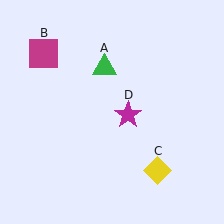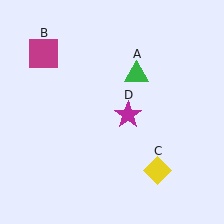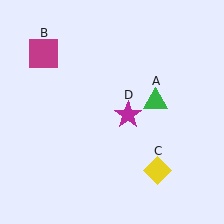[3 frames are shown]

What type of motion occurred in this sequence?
The green triangle (object A) rotated clockwise around the center of the scene.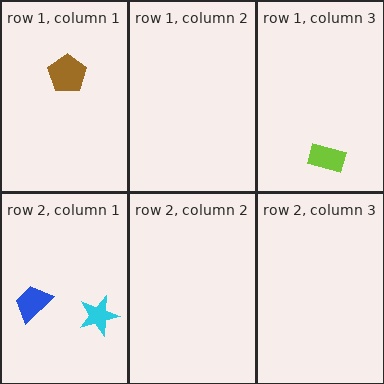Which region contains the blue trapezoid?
The row 2, column 1 region.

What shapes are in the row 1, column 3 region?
The lime rectangle.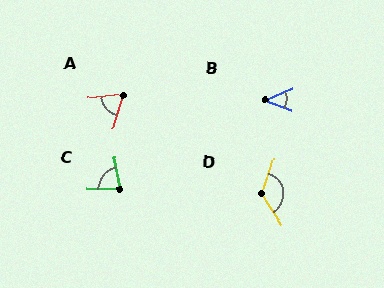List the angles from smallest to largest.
B (44°), A (68°), C (82°), D (128°).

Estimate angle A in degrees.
Approximately 68 degrees.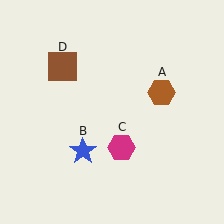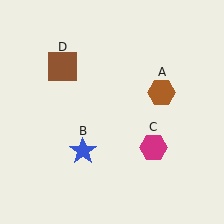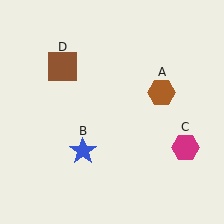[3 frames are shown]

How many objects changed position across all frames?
1 object changed position: magenta hexagon (object C).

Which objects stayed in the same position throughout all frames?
Brown hexagon (object A) and blue star (object B) and brown square (object D) remained stationary.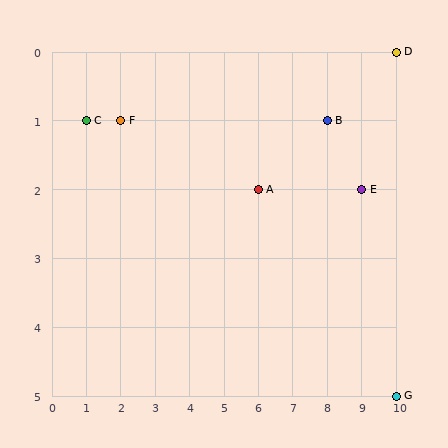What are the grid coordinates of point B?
Point B is at grid coordinates (8, 1).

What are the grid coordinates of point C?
Point C is at grid coordinates (1, 1).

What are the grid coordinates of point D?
Point D is at grid coordinates (10, 0).